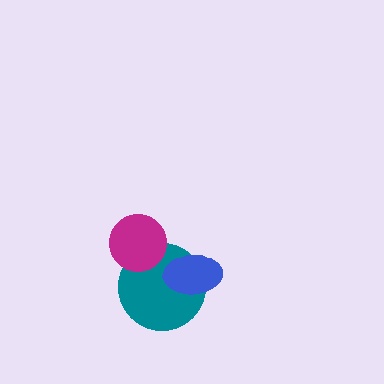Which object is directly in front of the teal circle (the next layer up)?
The magenta circle is directly in front of the teal circle.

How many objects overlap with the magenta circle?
1 object overlaps with the magenta circle.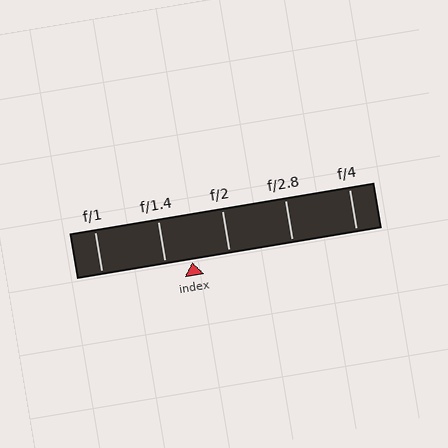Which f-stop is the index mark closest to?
The index mark is closest to f/1.4.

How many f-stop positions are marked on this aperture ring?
There are 5 f-stop positions marked.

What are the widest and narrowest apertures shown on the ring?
The widest aperture shown is f/1 and the narrowest is f/4.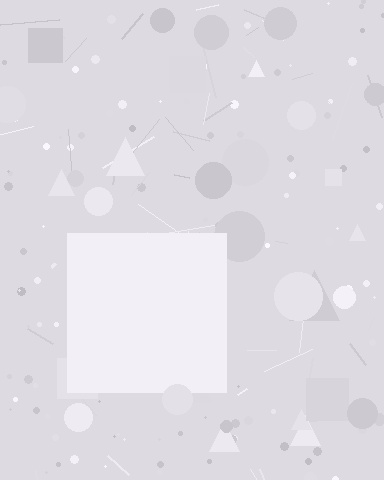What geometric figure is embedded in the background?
A square is embedded in the background.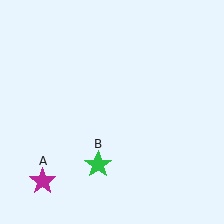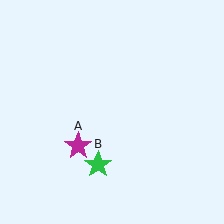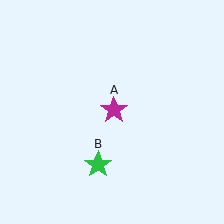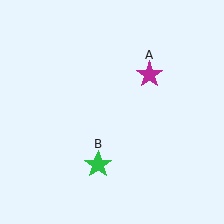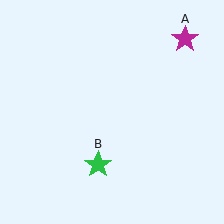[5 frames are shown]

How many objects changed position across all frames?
1 object changed position: magenta star (object A).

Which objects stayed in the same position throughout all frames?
Green star (object B) remained stationary.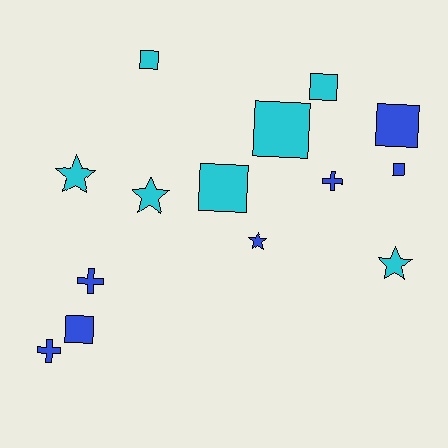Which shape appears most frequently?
Square, with 7 objects.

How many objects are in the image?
There are 14 objects.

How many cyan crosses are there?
There are no cyan crosses.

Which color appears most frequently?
Blue, with 7 objects.